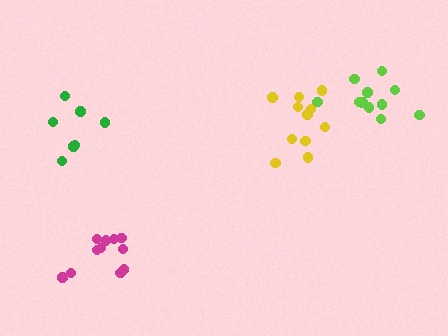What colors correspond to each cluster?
The clusters are colored: magenta, yellow, lime, green.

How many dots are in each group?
Group 1: 11 dots, Group 2: 11 dots, Group 3: 11 dots, Group 4: 8 dots (41 total).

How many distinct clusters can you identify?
There are 4 distinct clusters.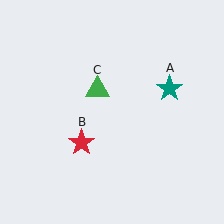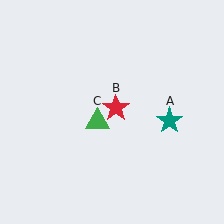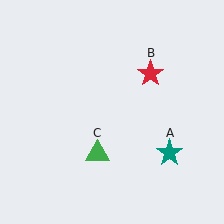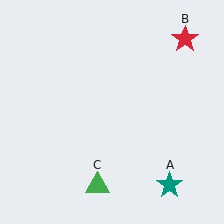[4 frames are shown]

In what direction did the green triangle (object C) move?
The green triangle (object C) moved down.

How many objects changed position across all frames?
3 objects changed position: teal star (object A), red star (object B), green triangle (object C).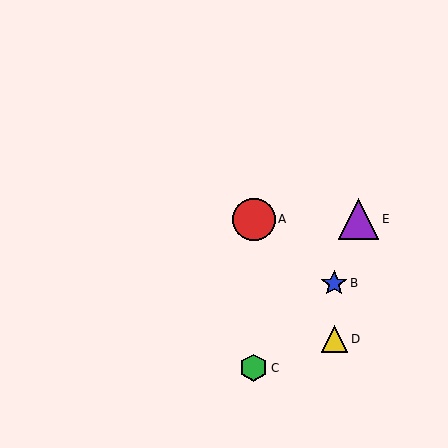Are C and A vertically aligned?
Yes, both are at x≈254.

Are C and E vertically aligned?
No, C is at x≈254 and E is at x≈358.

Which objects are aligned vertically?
Objects A, C are aligned vertically.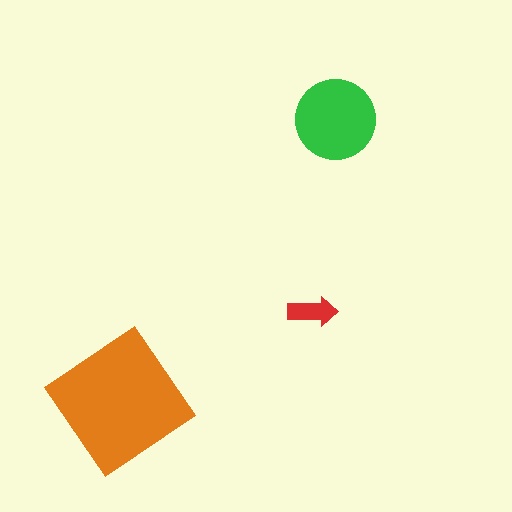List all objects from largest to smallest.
The orange diamond, the green circle, the red arrow.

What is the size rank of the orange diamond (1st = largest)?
1st.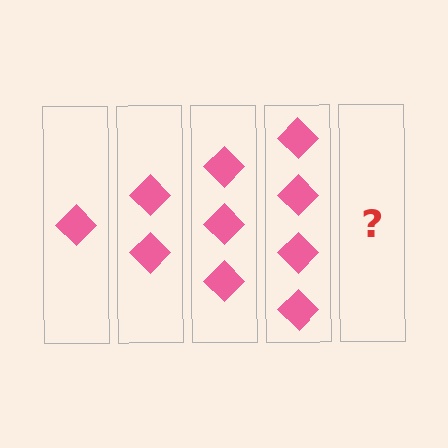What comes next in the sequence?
The next element should be 5 diamonds.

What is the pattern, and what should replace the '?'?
The pattern is that each step adds one more diamond. The '?' should be 5 diamonds.